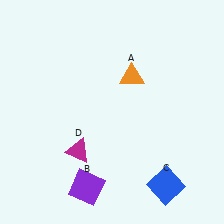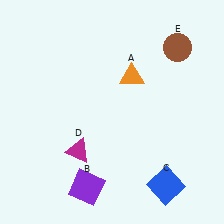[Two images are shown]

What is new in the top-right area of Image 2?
A brown circle (E) was added in the top-right area of Image 2.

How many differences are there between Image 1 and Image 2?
There is 1 difference between the two images.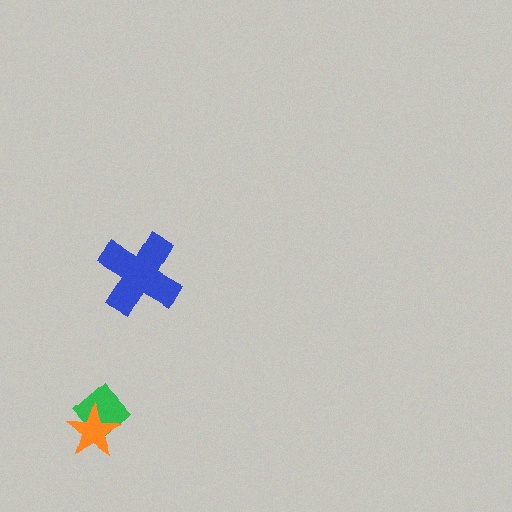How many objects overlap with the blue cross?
0 objects overlap with the blue cross.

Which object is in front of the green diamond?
The orange star is in front of the green diamond.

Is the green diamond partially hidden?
Yes, it is partially covered by another shape.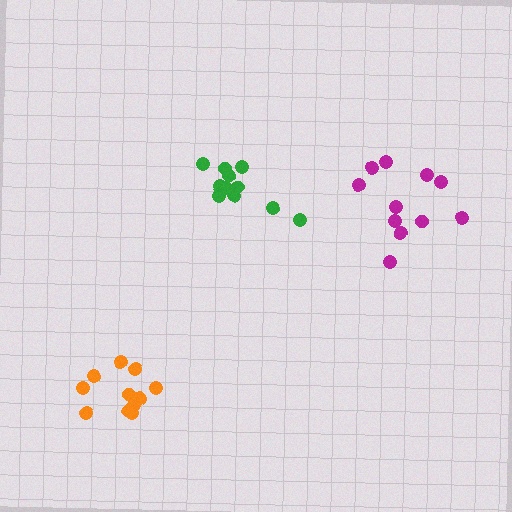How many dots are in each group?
Group 1: 11 dots, Group 2: 11 dots, Group 3: 11 dots (33 total).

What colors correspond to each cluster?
The clusters are colored: green, orange, magenta.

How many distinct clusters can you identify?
There are 3 distinct clusters.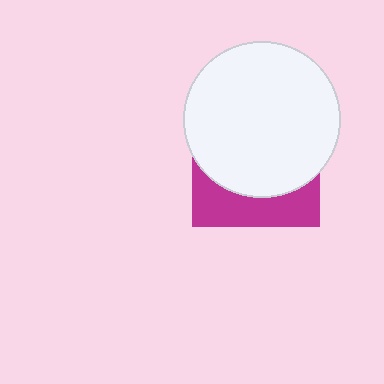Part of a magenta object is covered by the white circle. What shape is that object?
It is a square.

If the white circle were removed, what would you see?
You would see the complete magenta square.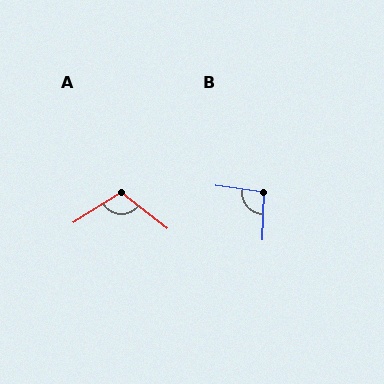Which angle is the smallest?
B, at approximately 96 degrees.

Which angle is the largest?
A, at approximately 110 degrees.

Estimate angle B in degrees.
Approximately 96 degrees.